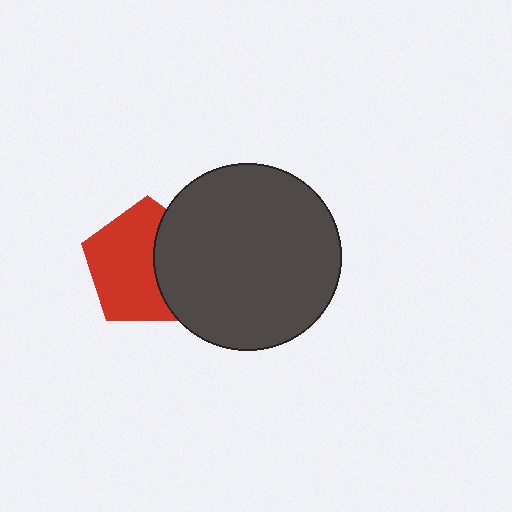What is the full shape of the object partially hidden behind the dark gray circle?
The partially hidden object is a red pentagon.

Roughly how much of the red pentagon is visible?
About half of it is visible (roughly 63%).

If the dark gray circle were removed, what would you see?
You would see the complete red pentagon.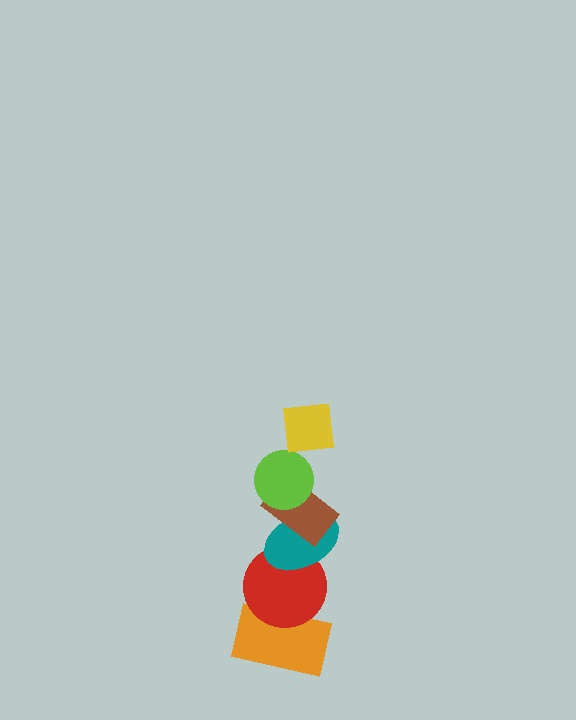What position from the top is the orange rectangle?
The orange rectangle is 6th from the top.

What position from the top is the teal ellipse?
The teal ellipse is 4th from the top.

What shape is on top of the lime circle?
The yellow square is on top of the lime circle.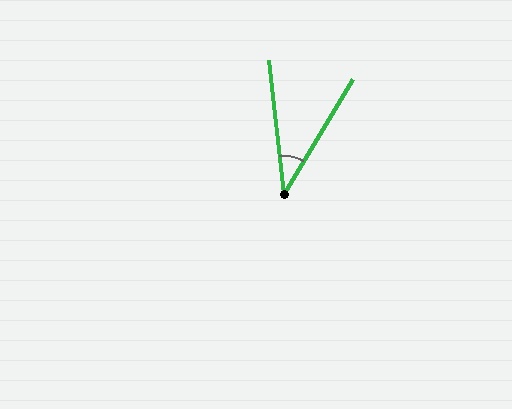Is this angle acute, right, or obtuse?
It is acute.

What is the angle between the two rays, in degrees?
Approximately 37 degrees.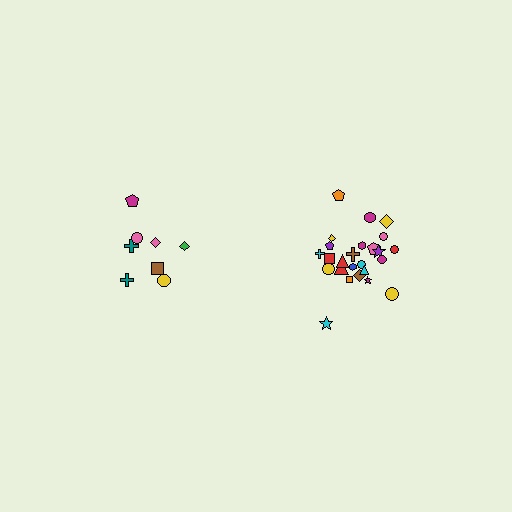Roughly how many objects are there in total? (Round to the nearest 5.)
Roughly 35 objects in total.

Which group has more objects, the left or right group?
The right group.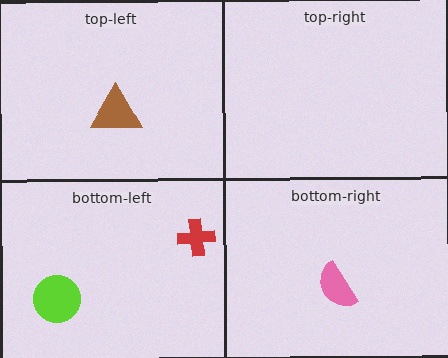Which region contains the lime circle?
The bottom-left region.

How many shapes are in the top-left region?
1.